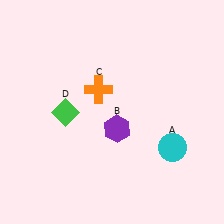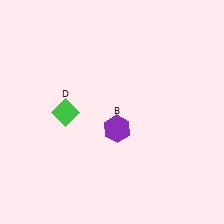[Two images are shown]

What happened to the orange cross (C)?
The orange cross (C) was removed in Image 2. It was in the top-left area of Image 1.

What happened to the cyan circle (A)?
The cyan circle (A) was removed in Image 2. It was in the bottom-right area of Image 1.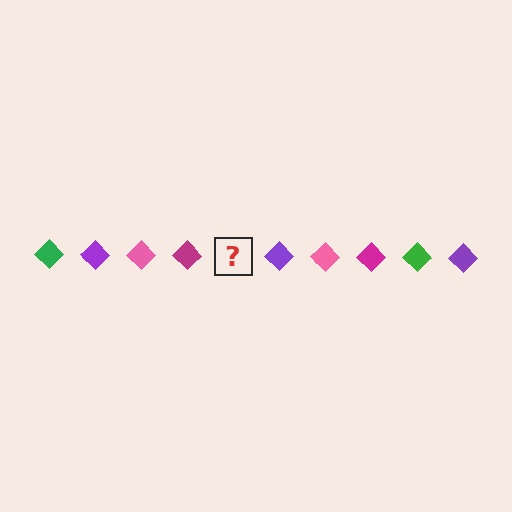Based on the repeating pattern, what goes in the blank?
The blank should be a green diamond.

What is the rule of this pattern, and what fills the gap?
The rule is that the pattern cycles through green, purple, pink, magenta diamonds. The gap should be filled with a green diamond.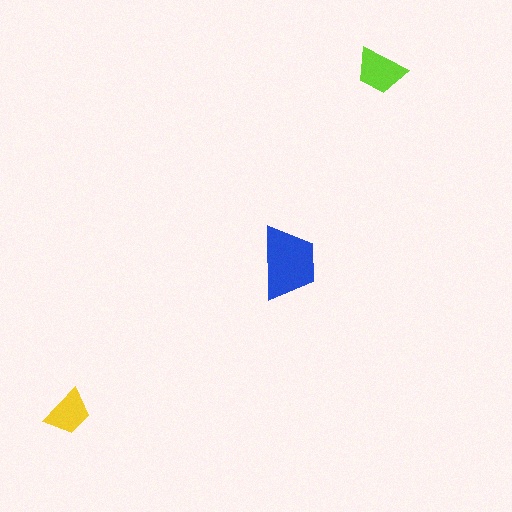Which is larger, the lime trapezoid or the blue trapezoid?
The blue one.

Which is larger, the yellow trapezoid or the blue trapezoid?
The blue one.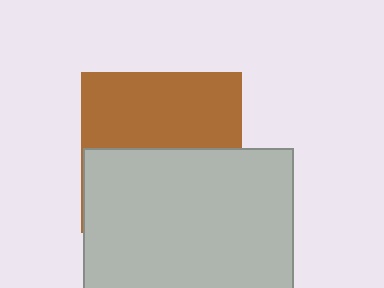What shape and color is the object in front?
The object in front is a light gray square.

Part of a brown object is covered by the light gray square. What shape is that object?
It is a square.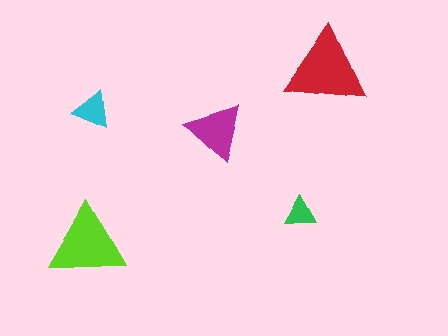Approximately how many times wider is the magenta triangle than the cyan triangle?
About 1.5 times wider.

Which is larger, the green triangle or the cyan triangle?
The cyan one.